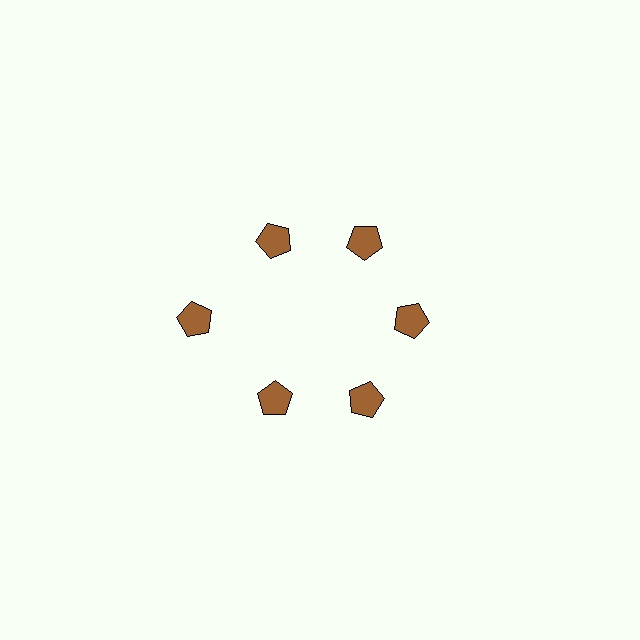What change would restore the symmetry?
The symmetry would be restored by moving it inward, back onto the ring so that all 6 pentagons sit at equal angles and equal distance from the center.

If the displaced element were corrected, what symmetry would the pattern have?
It would have 6-fold rotational symmetry — the pattern would map onto itself every 60 degrees.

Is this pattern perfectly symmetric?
No. The 6 brown pentagons are arranged in a ring, but one element near the 9 o'clock position is pushed outward from the center, breaking the 6-fold rotational symmetry.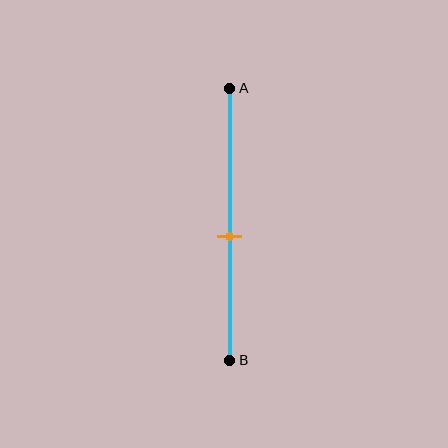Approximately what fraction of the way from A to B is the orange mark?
The orange mark is approximately 55% of the way from A to B.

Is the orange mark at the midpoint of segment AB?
No, the mark is at about 55% from A, not at the 50% midpoint.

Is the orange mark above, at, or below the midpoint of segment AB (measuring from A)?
The orange mark is below the midpoint of segment AB.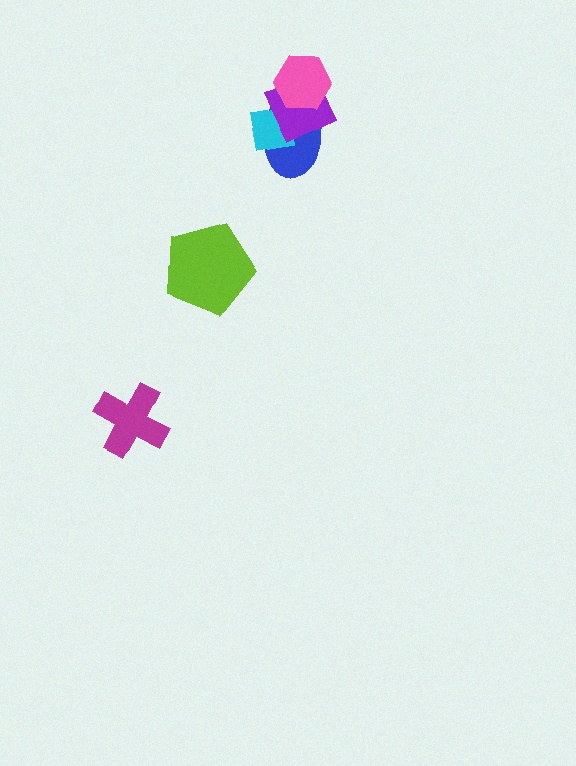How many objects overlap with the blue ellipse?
3 objects overlap with the blue ellipse.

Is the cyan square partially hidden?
Yes, it is partially covered by another shape.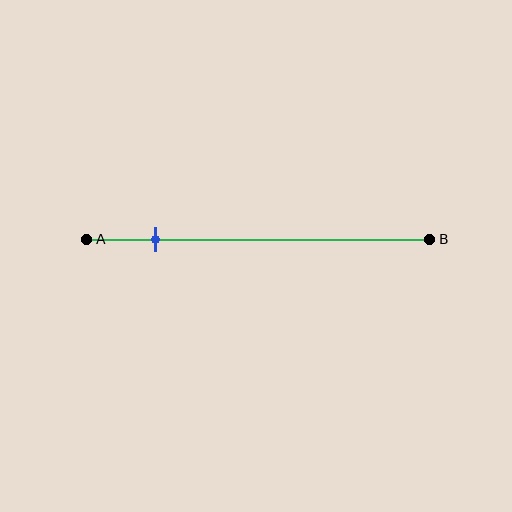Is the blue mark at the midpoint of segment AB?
No, the mark is at about 20% from A, not at the 50% midpoint.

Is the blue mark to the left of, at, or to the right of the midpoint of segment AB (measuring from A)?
The blue mark is to the left of the midpoint of segment AB.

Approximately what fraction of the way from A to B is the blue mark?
The blue mark is approximately 20% of the way from A to B.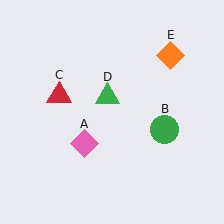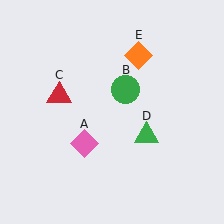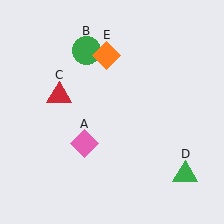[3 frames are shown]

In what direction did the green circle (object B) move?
The green circle (object B) moved up and to the left.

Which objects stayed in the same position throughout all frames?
Pink diamond (object A) and red triangle (object C) remained stationary.